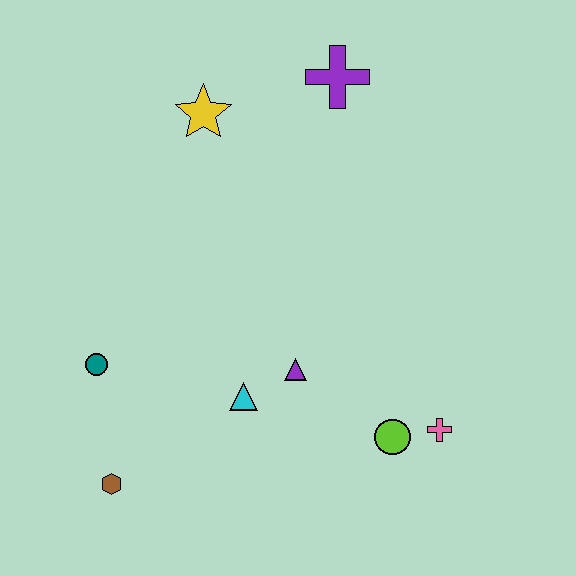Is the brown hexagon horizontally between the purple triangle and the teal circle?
Yes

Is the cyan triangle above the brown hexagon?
Yes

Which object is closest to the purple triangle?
The cyan triangle is closest to the purple triangle.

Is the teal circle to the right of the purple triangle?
No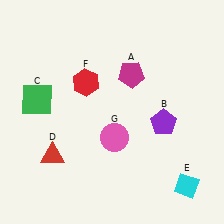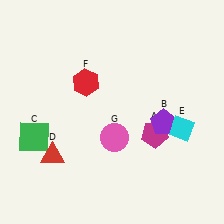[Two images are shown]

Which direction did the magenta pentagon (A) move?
The magenta pentagon (A) moved down.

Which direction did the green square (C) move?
The green square (C) moved down.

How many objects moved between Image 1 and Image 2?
3 objects moved between the two images.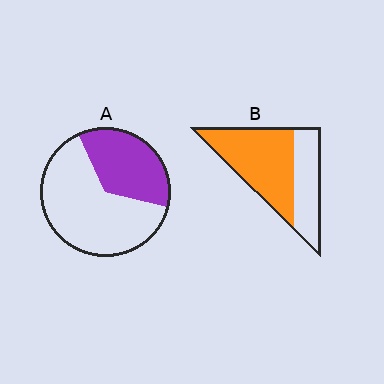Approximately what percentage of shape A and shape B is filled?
A is approximately 35% and B is approximately 65%.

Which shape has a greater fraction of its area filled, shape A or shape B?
Shape B.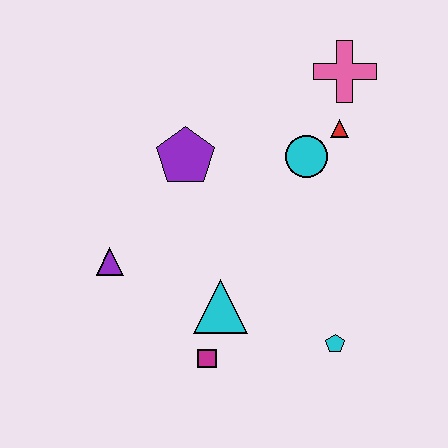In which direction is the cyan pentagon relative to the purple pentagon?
The cyan pentagon is below the purple pentagon.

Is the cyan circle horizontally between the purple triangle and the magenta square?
No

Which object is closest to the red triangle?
The cyan circle is closest to the red triangle.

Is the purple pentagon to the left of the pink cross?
Yes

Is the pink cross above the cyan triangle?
Yes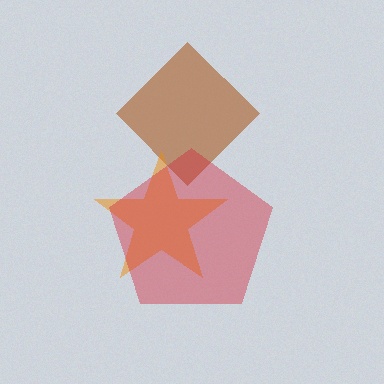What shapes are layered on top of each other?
The layered shapes are: a brown diamond, an orange star, a red pentagon.